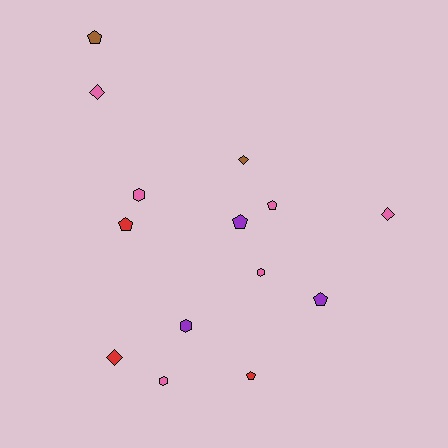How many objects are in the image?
There are 14 objects.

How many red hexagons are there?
There are no red hexagons.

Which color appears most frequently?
Pink, with 6 objects.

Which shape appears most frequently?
Pentagon, with 6 objects.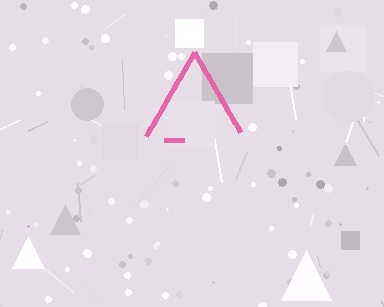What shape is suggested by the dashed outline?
The dashed outline suggests a triangle.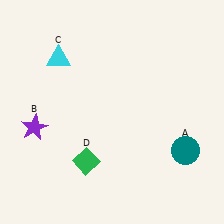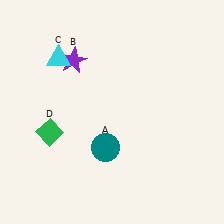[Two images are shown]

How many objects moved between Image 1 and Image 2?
3 objects moved between the two images.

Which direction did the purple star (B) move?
The purple star (B) moved up.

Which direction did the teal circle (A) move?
The teal circle (A) moved left.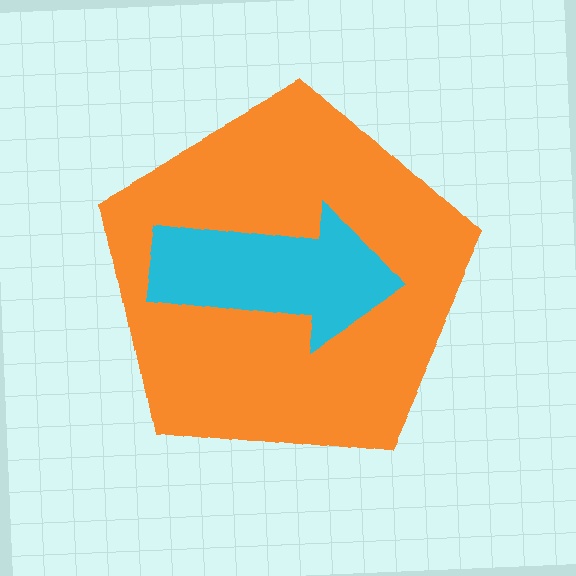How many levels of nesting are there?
2.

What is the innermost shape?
The cyan arrow.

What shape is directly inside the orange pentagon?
The cyan arrow.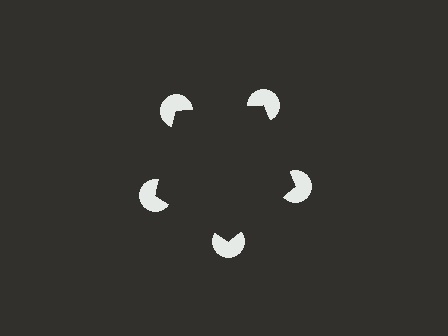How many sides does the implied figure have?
5 sides.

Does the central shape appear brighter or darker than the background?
It typically appears slightly darker than the background, even though no actual brightness change is drawn.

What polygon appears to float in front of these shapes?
An illusory pentagon — its edges are inferred from the aligned wedge cuts in the pac-man discs, not physically drawn.